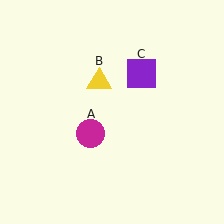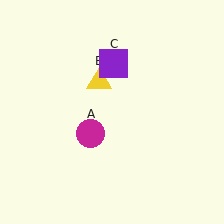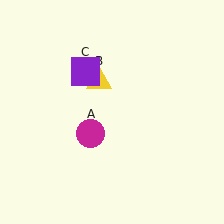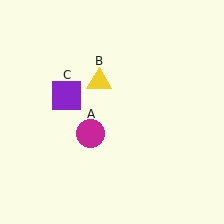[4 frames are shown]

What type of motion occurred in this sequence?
The purple square (object C) rotated counterclockwise around the center of the scene.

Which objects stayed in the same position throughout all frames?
Magenta circle (object A) and yellow triangle (object B) remained stationary.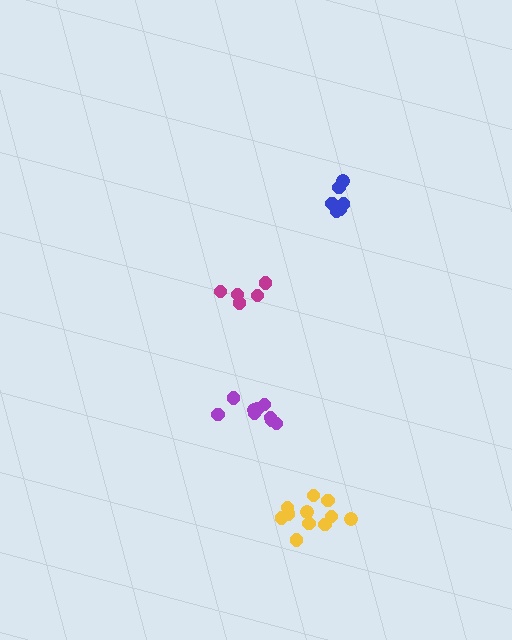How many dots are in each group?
Group 1: 11 dots, Group 2: 5 dots, Group 3: 9 dots, Group 4: 6 dots (31 total).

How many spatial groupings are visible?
There are 4 spatial groupings.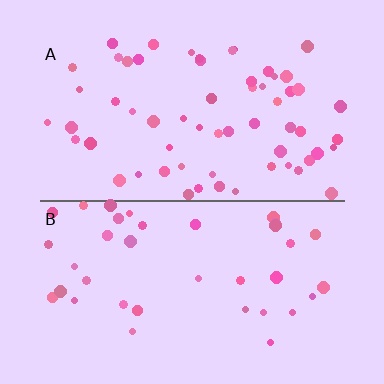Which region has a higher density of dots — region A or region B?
A (the top).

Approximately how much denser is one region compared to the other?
Approximately 1.6× — region A over region B.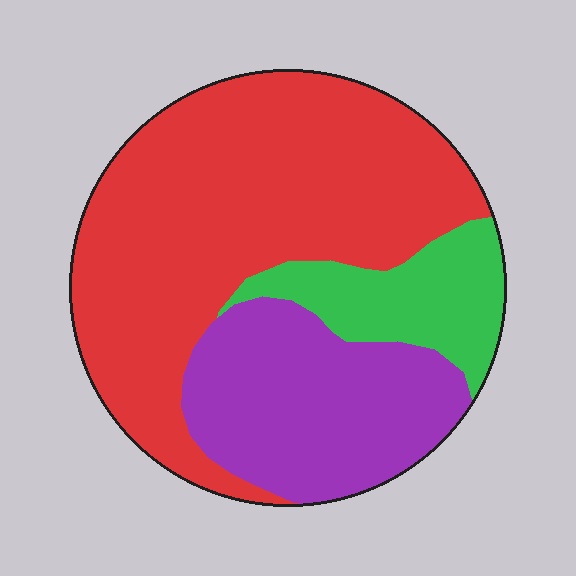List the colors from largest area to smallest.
From largest to smallest: red, purple, green.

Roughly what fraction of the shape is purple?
Purple takes up about one quarter (1/4) of the shape.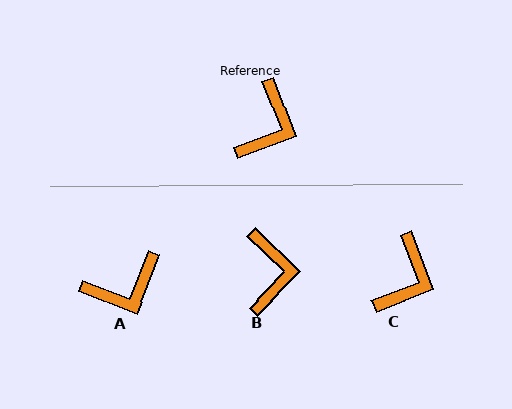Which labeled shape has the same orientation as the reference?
C.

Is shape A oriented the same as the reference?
No, it is off by about 42 degrees.